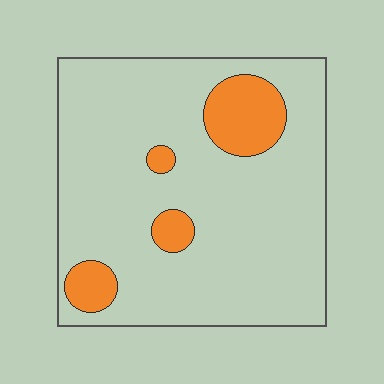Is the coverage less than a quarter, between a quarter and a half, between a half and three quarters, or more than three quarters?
Less than a quarter.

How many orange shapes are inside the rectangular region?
4.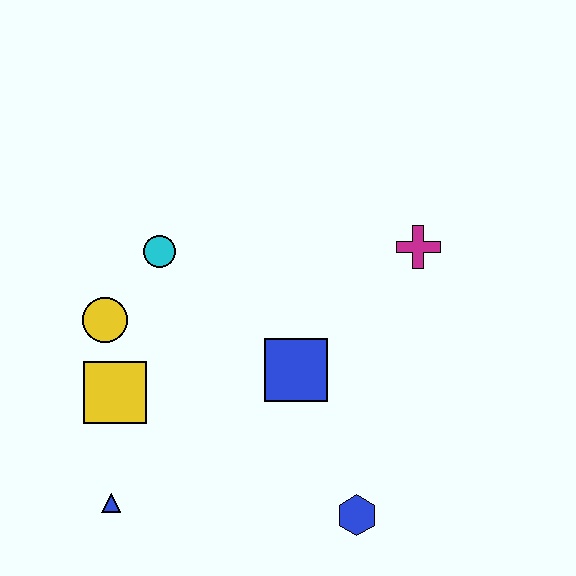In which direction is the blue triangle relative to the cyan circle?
The blue triangle is below the cyan circle.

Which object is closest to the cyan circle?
The yellow circle is closest to the cyan circle.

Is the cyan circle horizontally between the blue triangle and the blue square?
Yes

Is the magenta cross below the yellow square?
No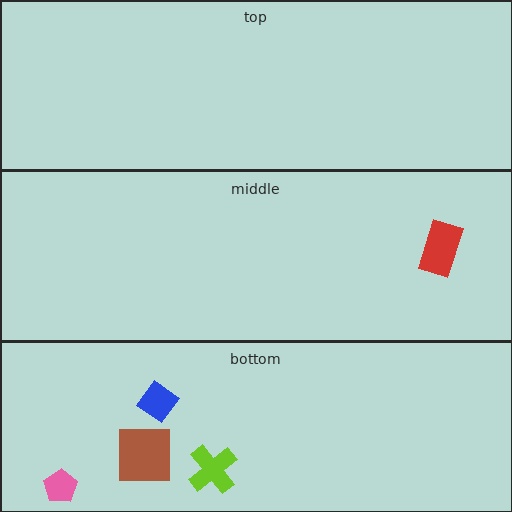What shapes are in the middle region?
The red rectangle.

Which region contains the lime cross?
The bottom region.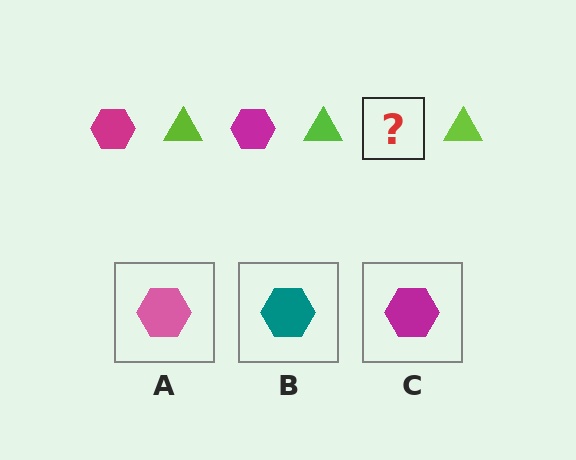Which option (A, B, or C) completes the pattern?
C.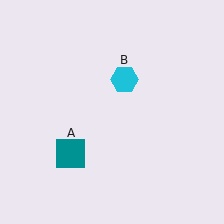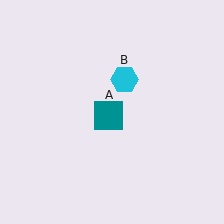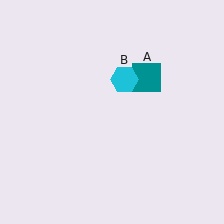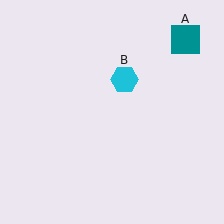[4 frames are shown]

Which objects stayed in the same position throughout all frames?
Cyan hexagon (object B) remained stationary.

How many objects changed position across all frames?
1 object changed position: teal square (object A).